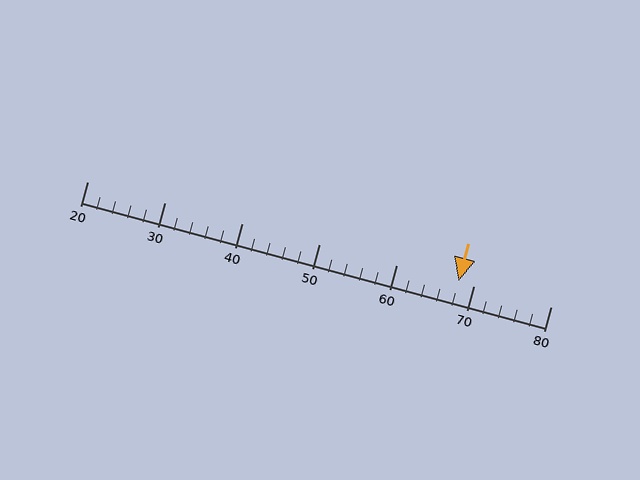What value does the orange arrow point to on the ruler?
The orange arrow points to approximately 68.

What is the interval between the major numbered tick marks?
The major tick marks are spaced 10 units apart.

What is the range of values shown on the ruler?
The ruler shows values from 20 to 80.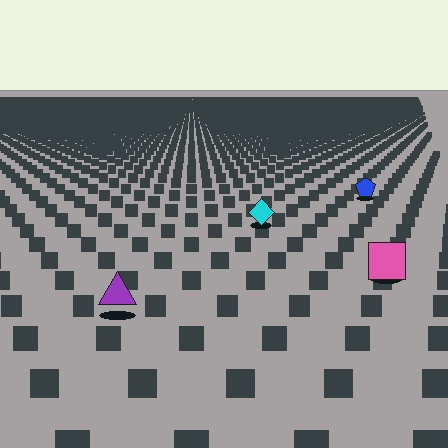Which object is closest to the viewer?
The purple triangle is closest. The texture marks near it are larger and more spread out.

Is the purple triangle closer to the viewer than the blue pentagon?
Yes. The purple triangle is closer — you can tell from the texture gradient: the ground texture is coarser near it.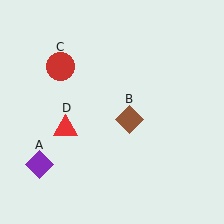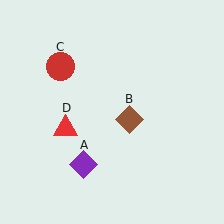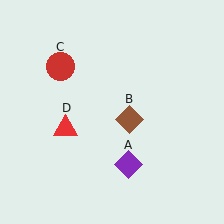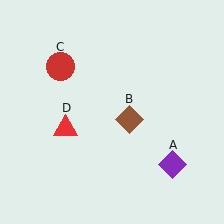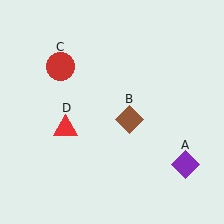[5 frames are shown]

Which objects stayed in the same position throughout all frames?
Brown diamond (object B) and red circle (object C) and red triangle (object D) remained stationary.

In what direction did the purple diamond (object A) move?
The purple diamond (object A) moved right.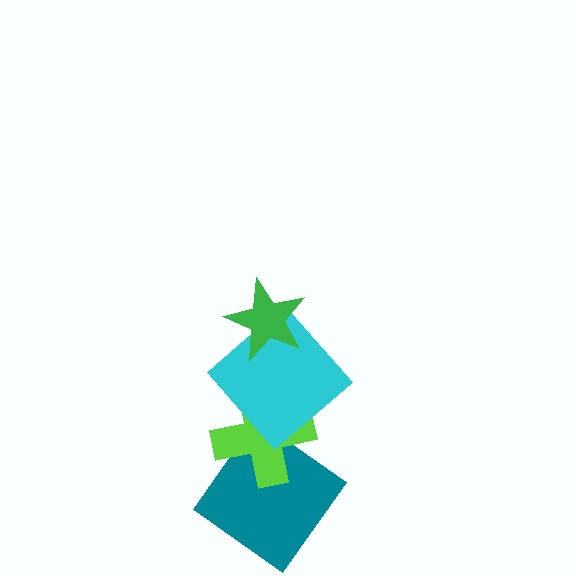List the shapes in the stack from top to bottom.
From top to bottom: the green star, the cyan diamond, the lime cross, the teal diamond.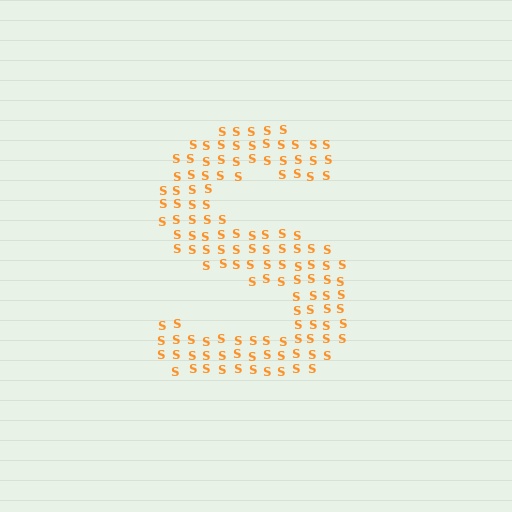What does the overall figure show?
The overall figure shows the letter S.